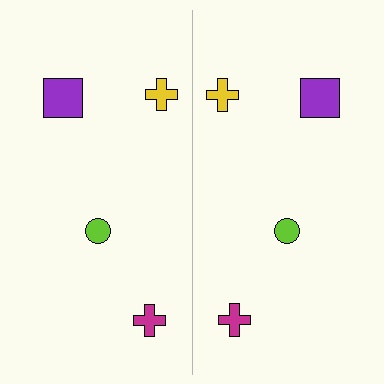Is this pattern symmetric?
Yes, this pattern has bilateral (reflection) symmetry.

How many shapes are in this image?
There are 8 shapes in this image.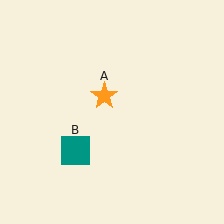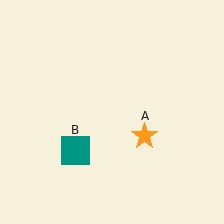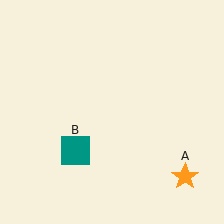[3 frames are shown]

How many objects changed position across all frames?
1 object changed position: orange star (object A).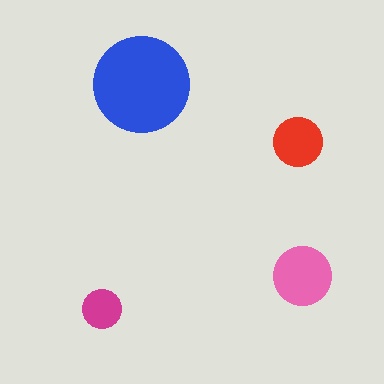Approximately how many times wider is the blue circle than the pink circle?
About 1.5 times wider.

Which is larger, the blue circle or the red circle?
The blue one.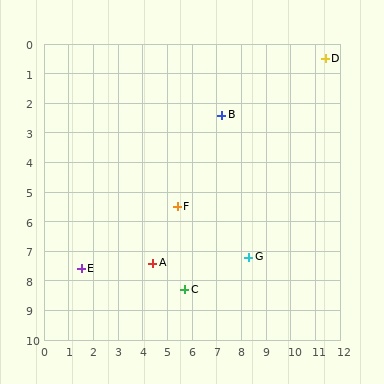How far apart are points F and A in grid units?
Points F and A are about 2.1 grid units apart.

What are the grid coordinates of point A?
Point A is at approximately (4.4, 7.4).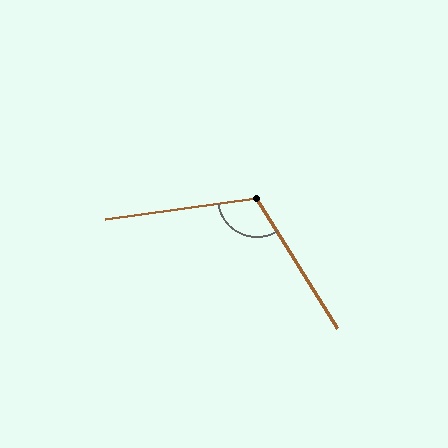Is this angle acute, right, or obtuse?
It is obtuse.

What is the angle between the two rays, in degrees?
Approximately 114 degrees.